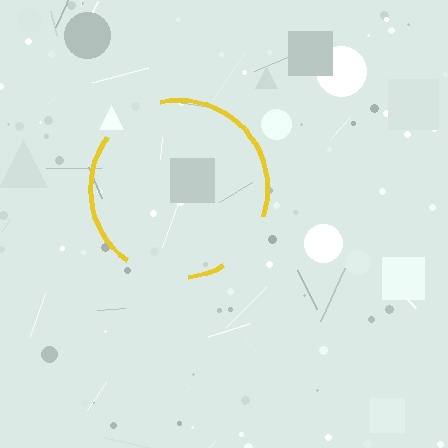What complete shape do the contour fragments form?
The contour fragments form a circle.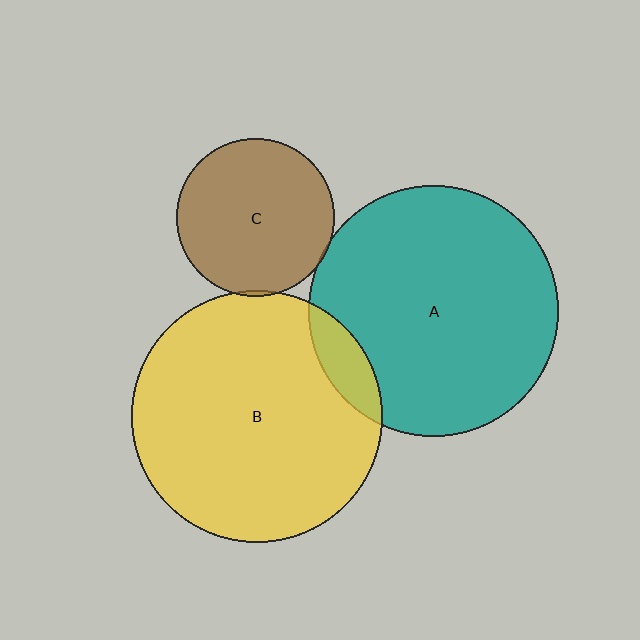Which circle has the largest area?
Circle B (yellow).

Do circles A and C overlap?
Yes.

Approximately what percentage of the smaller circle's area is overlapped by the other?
Approximately 5%.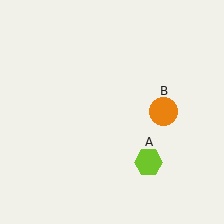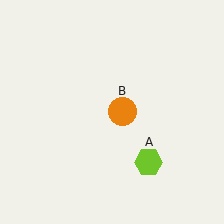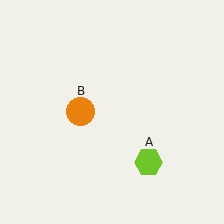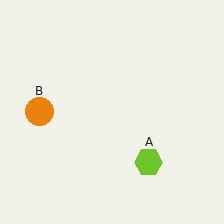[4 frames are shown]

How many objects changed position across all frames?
1 object changed position: orange circle (object B).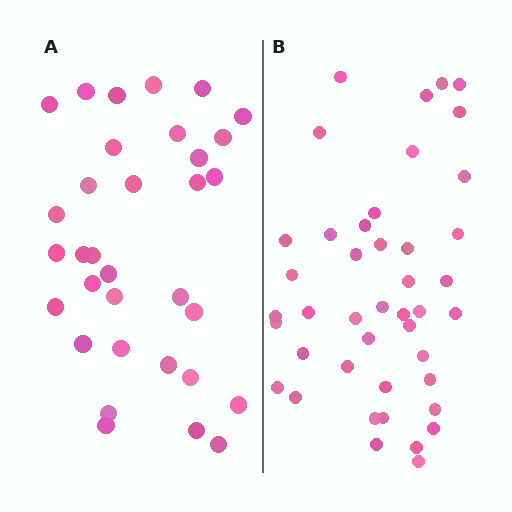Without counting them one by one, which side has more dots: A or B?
Region B (the right region) has more dots.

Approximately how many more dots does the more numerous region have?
Region B has roughly 10 or so more dots than region A.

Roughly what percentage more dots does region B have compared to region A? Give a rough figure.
About 30% more.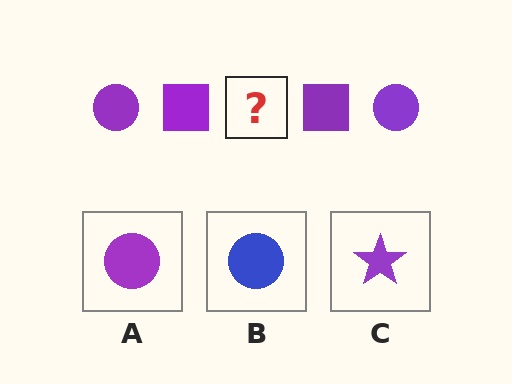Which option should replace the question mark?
Option A.